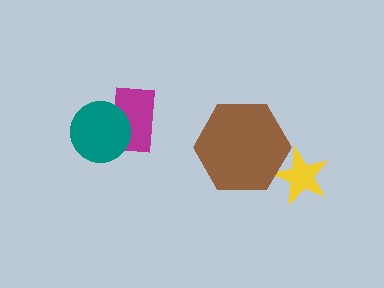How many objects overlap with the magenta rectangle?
1 object overlaps with the magenta rectangle.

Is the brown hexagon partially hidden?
No, no other shape covers it.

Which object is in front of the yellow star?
The brown hexagon is in front of the yellow star.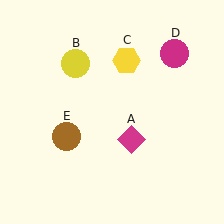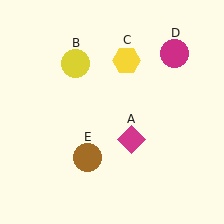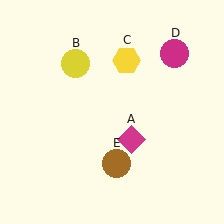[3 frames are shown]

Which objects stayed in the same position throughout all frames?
Magenta diamond (object A) and yellow circle (object B) and yellow hexagon (object C) and magenta circle (object D) remained stationary.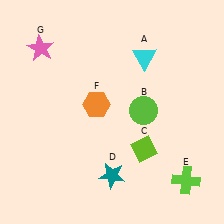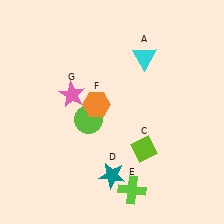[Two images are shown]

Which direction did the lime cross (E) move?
The lime cross (E) moved left.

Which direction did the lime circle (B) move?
The lime circle (B) moved left.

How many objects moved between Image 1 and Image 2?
3 objects moved between the two images.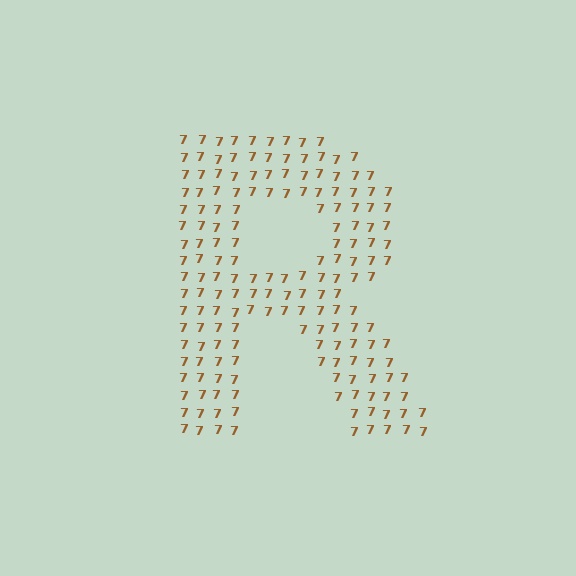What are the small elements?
The small elements are digit 7's.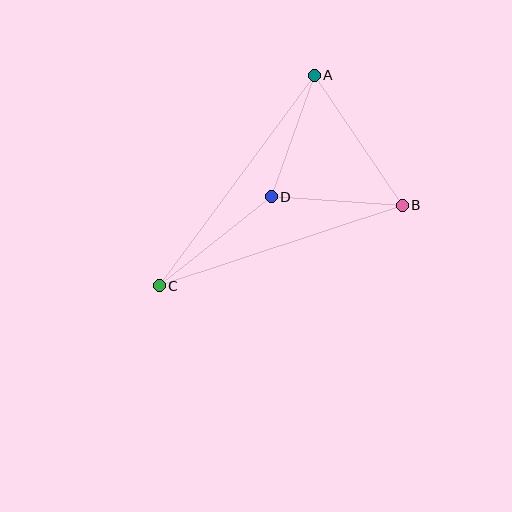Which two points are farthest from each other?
Points A and C are farthest from each other.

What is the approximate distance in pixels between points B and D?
The distance between B and D is approximately 131 pixels.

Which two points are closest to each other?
Points A and D are closest to each other.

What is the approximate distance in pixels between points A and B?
The distance between A and B is approximately 157 pixels.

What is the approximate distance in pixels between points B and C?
The distance between B and C is approximately 256 pixels.